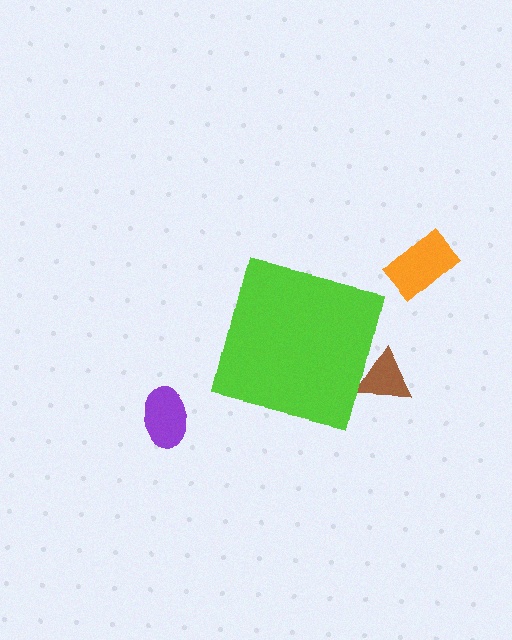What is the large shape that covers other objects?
A lime square.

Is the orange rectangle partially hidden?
No, the orange rectangle is fully visible.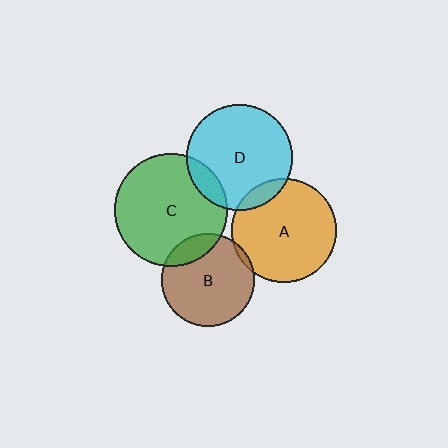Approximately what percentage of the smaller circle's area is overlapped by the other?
Approximately 5%.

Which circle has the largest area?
Circle C (green).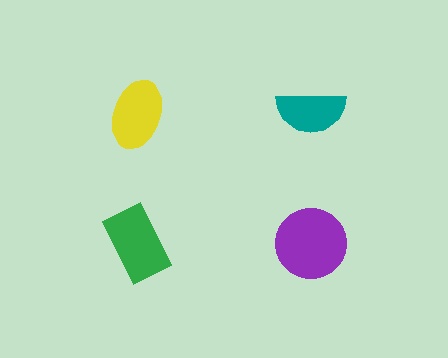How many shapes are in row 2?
2 shapes.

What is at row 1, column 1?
A yellow ellipse.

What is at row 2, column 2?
A purple circle.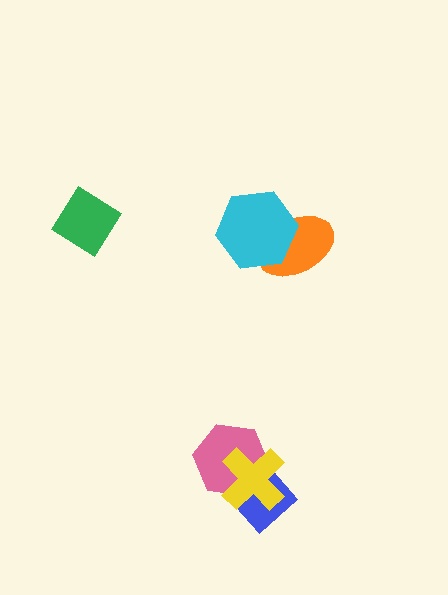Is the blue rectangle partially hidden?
Yes, it is partially covered by another shape.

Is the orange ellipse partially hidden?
Yes, it is partially covered by another shape.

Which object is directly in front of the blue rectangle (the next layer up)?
The pink hexagon is directly in front of the blue rectangle.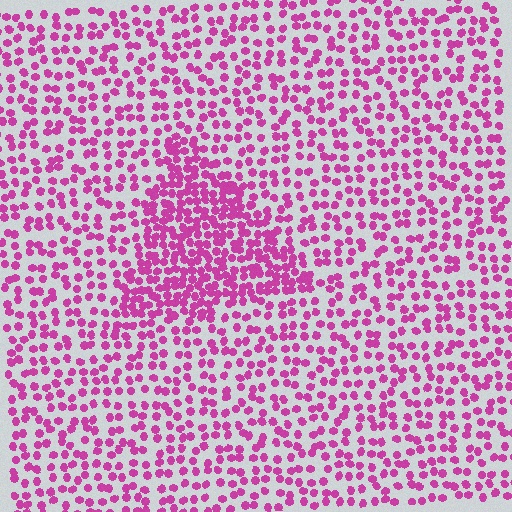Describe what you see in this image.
The image contains small magenta elements arranged at two different densities. A triangle-shaped region is visible where the elements are more densely packed than the surrounding area.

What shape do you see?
I see a triangle.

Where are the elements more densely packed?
The elements are more densely packed inside the triangle boundary.